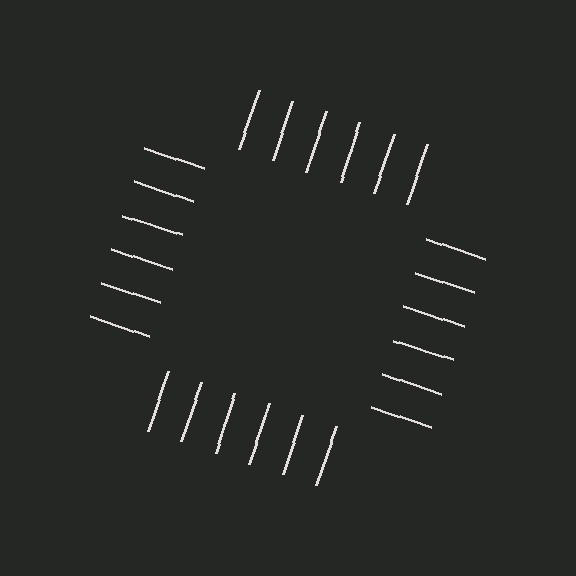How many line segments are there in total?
24 — 6 along each of the 4 edges.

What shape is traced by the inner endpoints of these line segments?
An illusory square — the line segments terminate on its edges but no continuous stroke is drawn.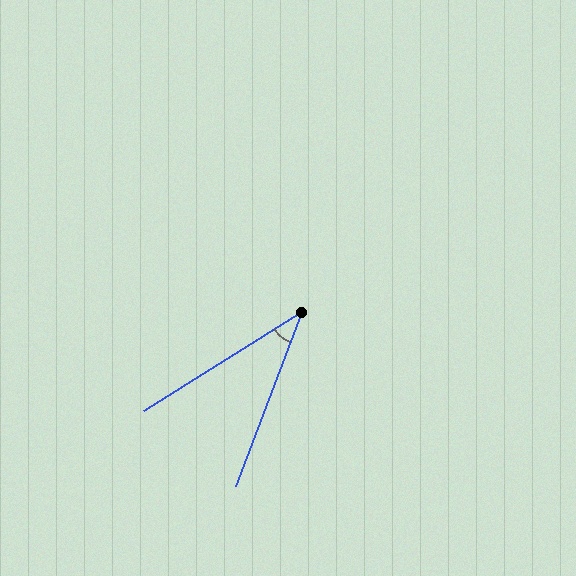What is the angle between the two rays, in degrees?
Approximately 37 degrees.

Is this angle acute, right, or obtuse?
It is acute.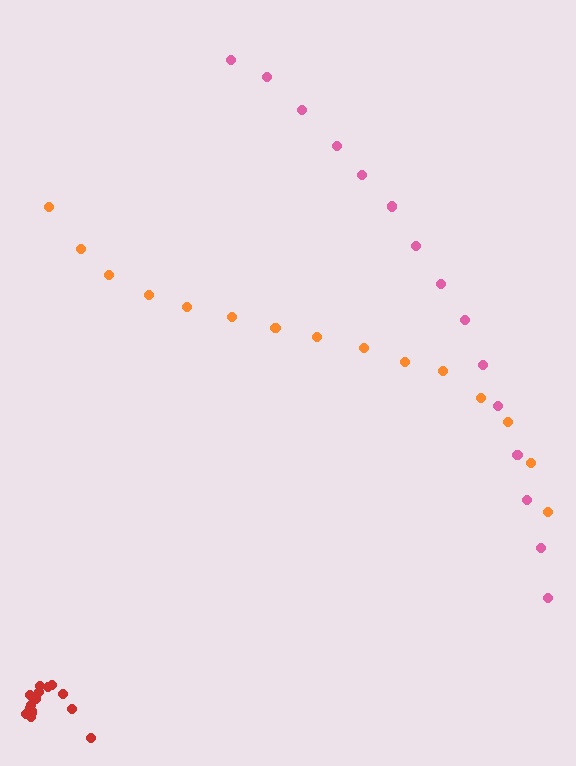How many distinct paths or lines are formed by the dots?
There are 3 distinct paths.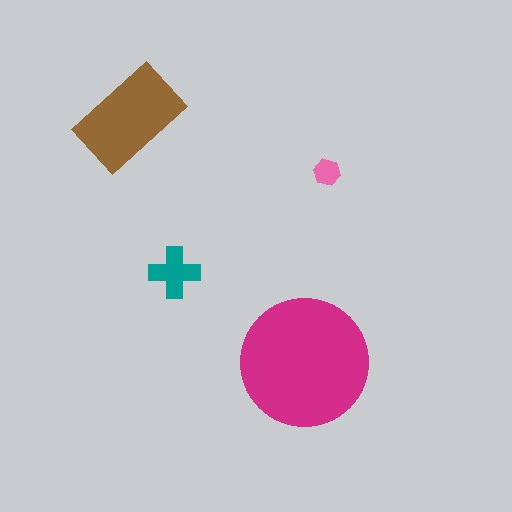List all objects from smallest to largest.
The pink hexagon, the teal cross, the brown rectangle, the magenta circle.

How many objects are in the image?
There are 4 objects in the image.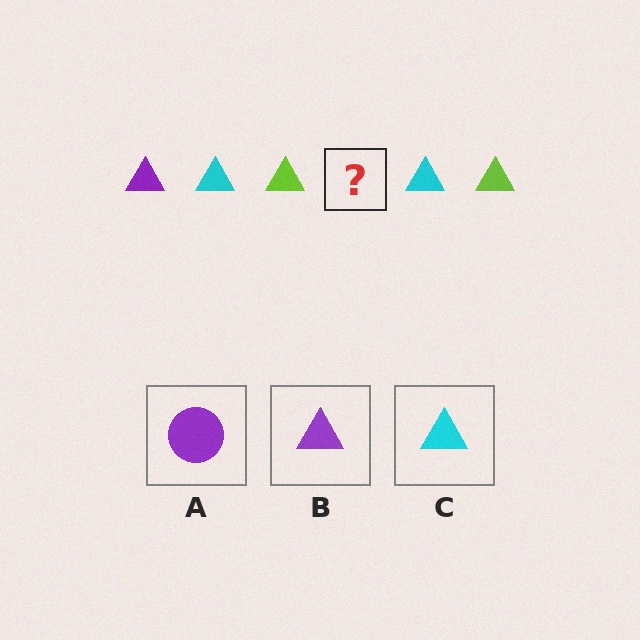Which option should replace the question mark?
Option B.